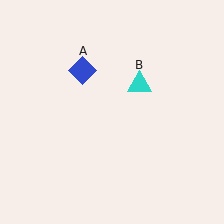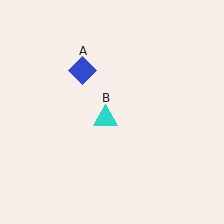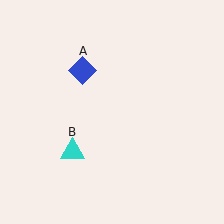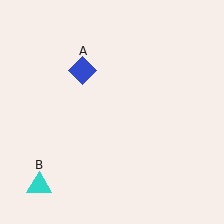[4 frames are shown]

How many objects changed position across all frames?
1 object changed position: cyan triangle (object B).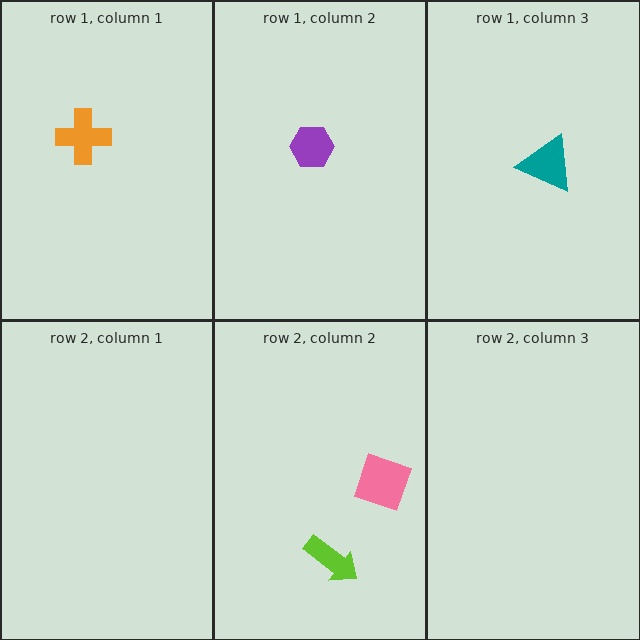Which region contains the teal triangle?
The row 1, column 3 region.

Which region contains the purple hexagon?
The row 1, column 2 region.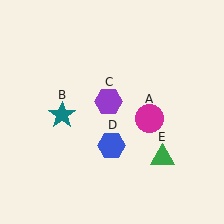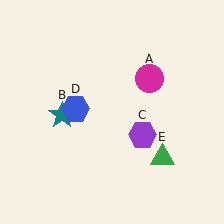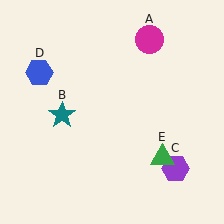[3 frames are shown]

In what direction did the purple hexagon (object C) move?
The purple hexagon (object C) moved down and to the right.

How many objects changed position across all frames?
3 objects changed position: magenta circle (object A), purple hexagon (object C), blue hexagon (object D).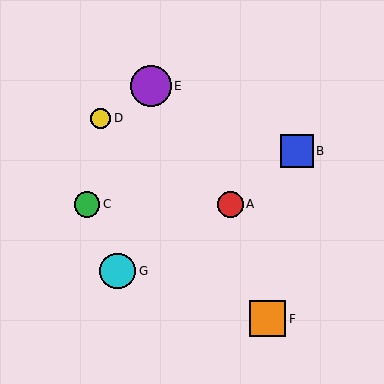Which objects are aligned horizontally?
Objects A, C are aligned horizontally.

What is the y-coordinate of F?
Object F is at y≈319.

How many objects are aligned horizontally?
2 objects (A, C) are aligned horizontally.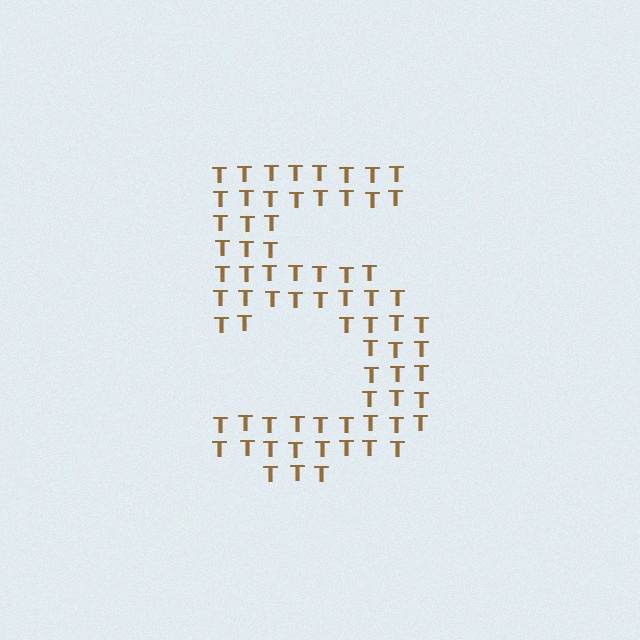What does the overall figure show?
The overall figure shows the digit 5.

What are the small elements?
The small elements are letter T's.